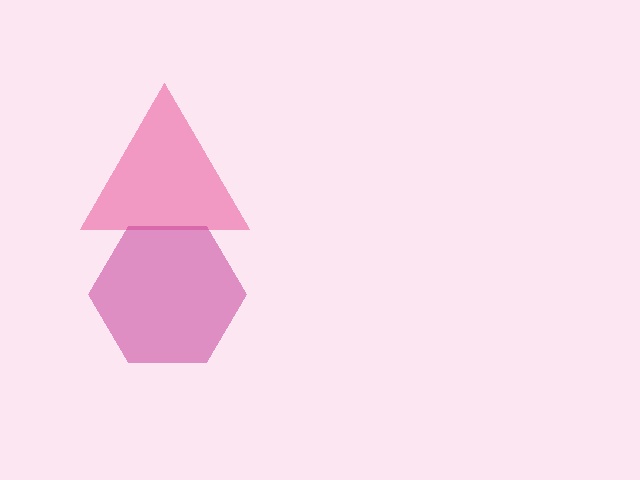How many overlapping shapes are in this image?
There are 2 overlapping shapes in the image.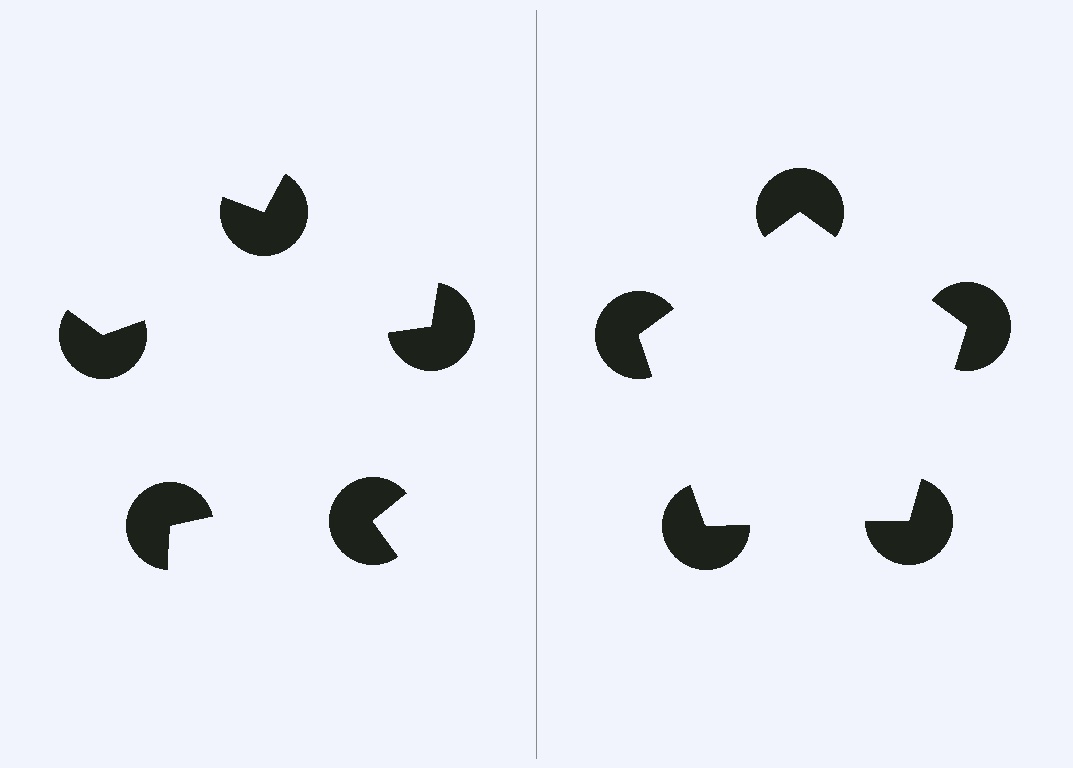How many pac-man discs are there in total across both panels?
10 — 5 on each side.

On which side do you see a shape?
An illusory pentagon appears on the right side. On the left side the wedge cuts are rotated, so no coherent shape forms.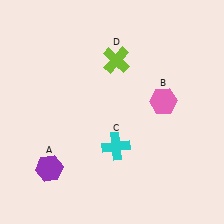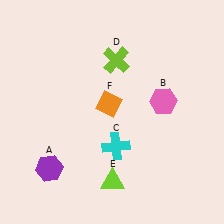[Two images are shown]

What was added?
A lime triangle (E), an orange diamond (F) were added in Image 2.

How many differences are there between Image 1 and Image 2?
There are 2 differences between the two images.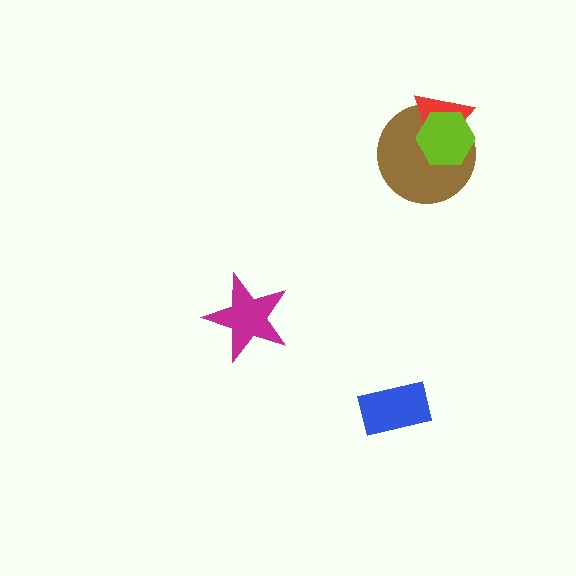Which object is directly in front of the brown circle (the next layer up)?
The red triangle is directly in front of the brown circle.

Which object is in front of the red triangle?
The lime hexagon is in front of the red triangle.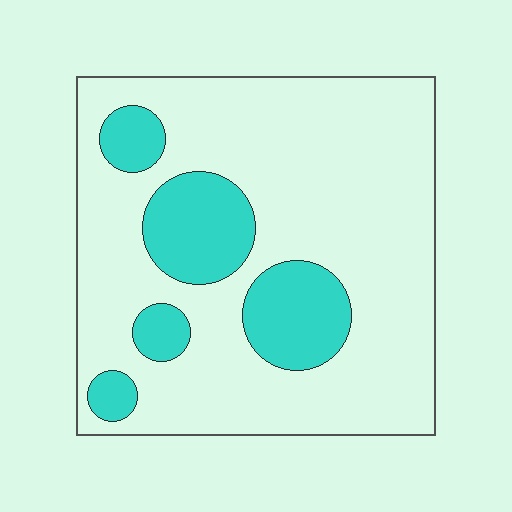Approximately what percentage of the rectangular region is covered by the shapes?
Approximately 20%.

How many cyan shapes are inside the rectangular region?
5.